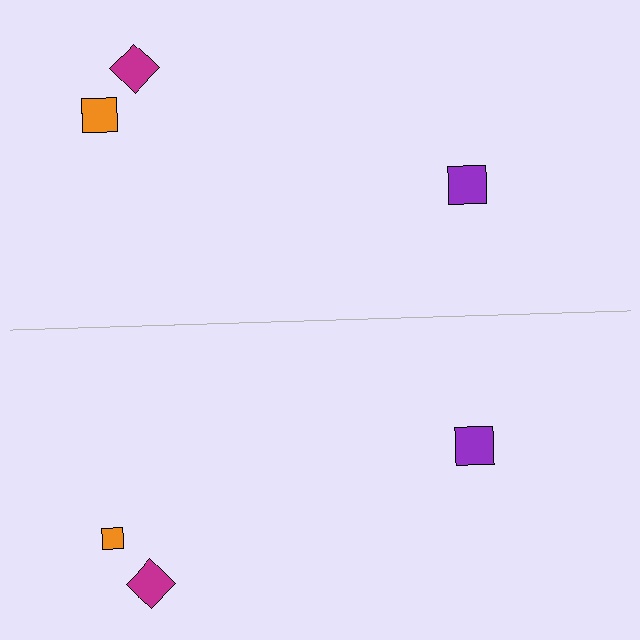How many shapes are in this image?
There are 6 shapes in this image.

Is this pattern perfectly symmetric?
No, the pattern is not perfectly symmetric. The orange square on the bottom side has a different size than its mirror counterpart.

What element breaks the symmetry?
The orange square on the bottom side has a different size than its mirror counterpart.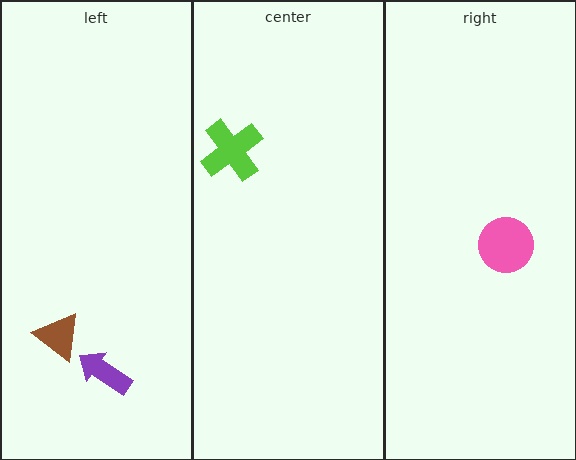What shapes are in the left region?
The purple arrow, the brown triangle.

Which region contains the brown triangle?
The left region.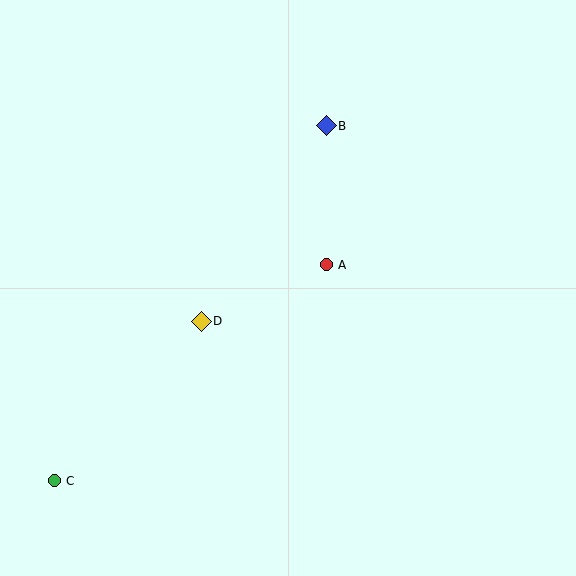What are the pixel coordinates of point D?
Point D is at (201, 321).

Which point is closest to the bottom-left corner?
Point C is closest to the bottom-left corner.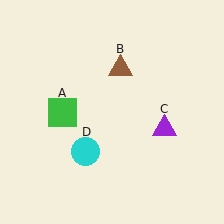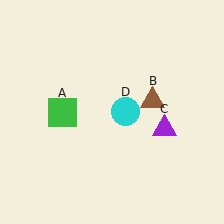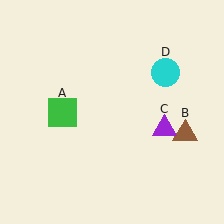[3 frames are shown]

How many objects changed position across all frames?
2 objects changed position: brown triangle (object B), cyan circle (object D).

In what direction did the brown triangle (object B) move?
The brown triangle (object B) moved down and to the right.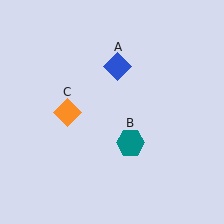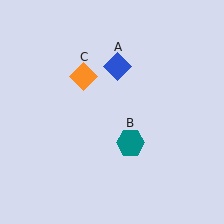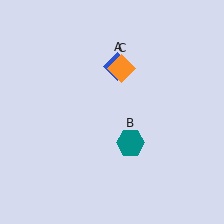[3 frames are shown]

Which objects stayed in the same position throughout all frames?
Blue diamond (object A) and teal hexagon (object B) remained stationary.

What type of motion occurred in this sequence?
The orange diamond (object C) rotated clockwise around the center of the scene.